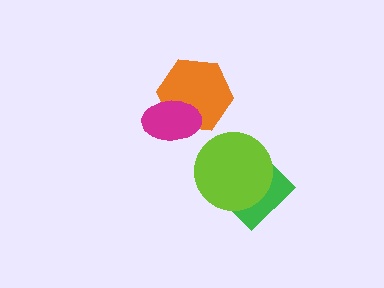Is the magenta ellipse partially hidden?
No, no other shape covers it.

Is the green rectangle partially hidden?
Yes, it is partially covered by another shape.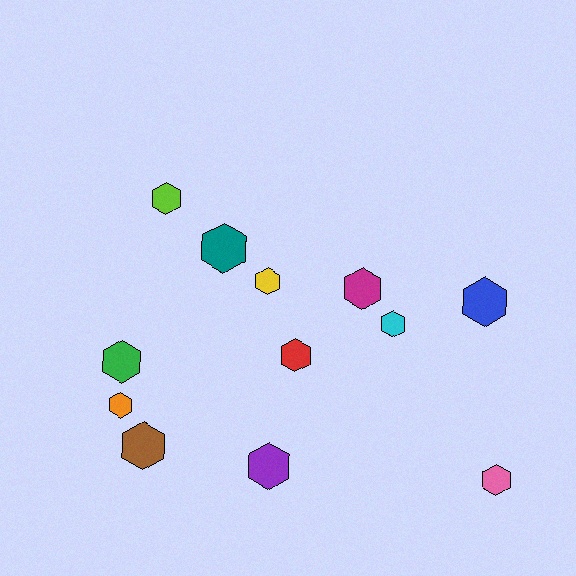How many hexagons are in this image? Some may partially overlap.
There are 12 hexagons.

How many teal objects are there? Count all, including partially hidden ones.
There is 1 teal object.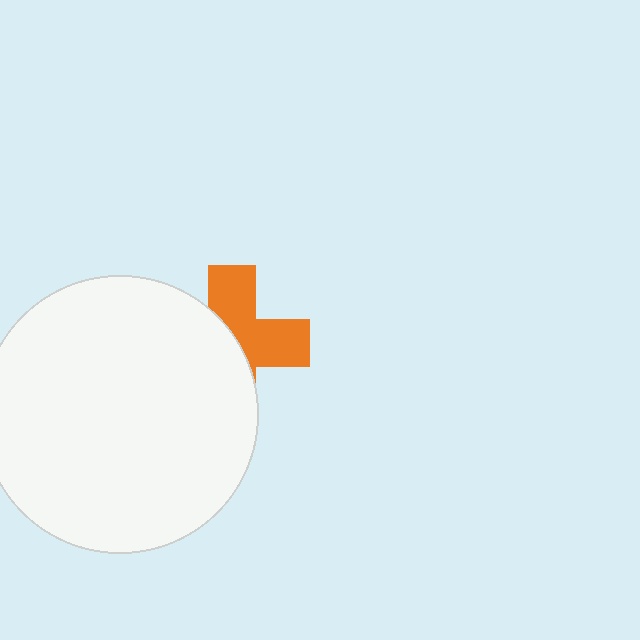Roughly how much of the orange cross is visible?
About half of it is visible (roughly 47%).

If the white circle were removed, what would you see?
You would see the complete orange cross.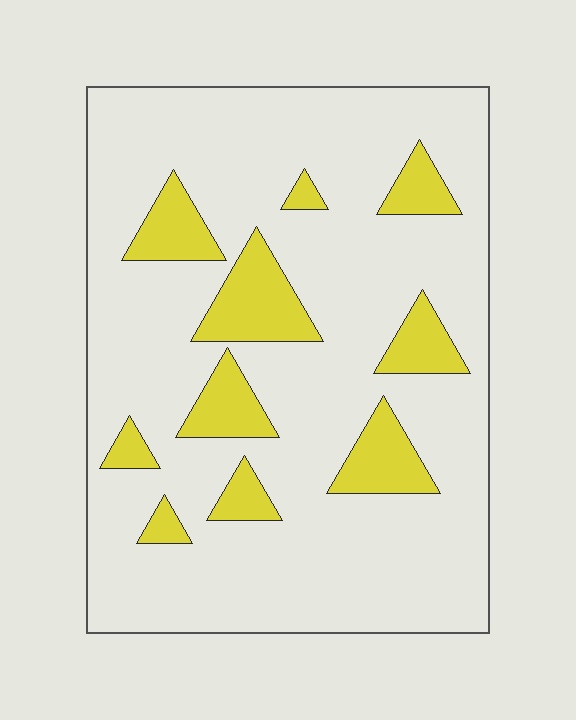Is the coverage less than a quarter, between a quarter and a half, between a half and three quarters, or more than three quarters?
Less than a quarter.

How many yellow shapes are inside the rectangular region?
10.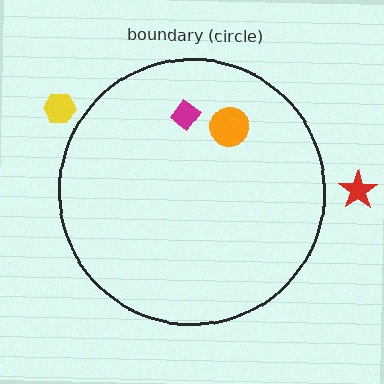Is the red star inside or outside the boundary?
Outside.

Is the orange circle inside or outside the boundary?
Inside.